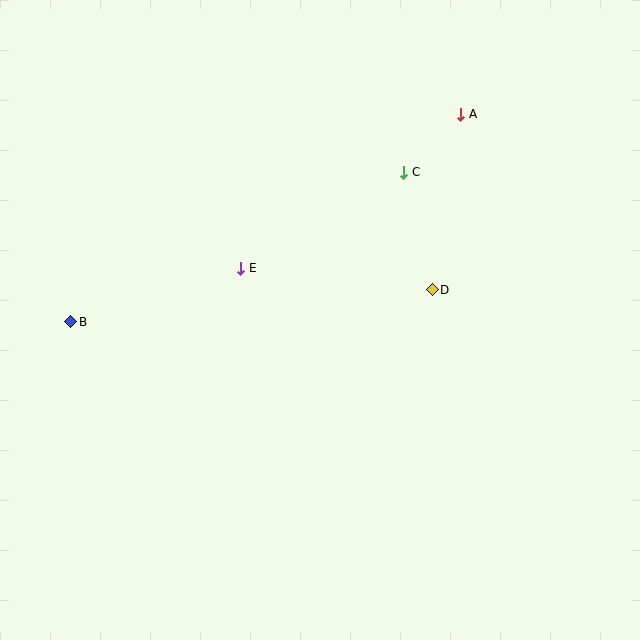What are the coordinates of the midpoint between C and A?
The midpoint between C and A is at (432, 143).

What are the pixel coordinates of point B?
Point B is at (71, 322).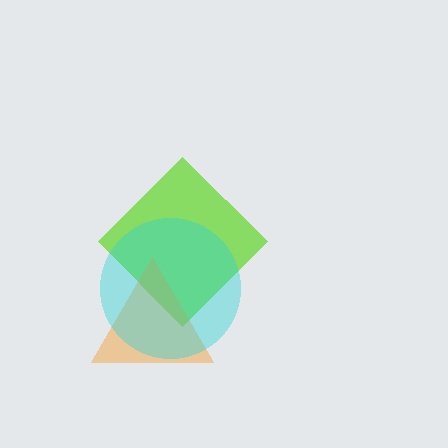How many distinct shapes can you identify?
There are 3 distinct shapes: a lime diamond, an orange triangle, a cyan circle.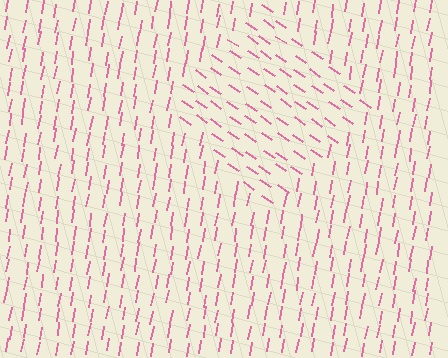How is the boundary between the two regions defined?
The boundary is defined purely by a change in line orientation (approximately 65 degrees difference). All lines are the same color and thickness.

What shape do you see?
I see a diamond.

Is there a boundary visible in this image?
Yes, there is a texture boundary formed by a change in line orientation.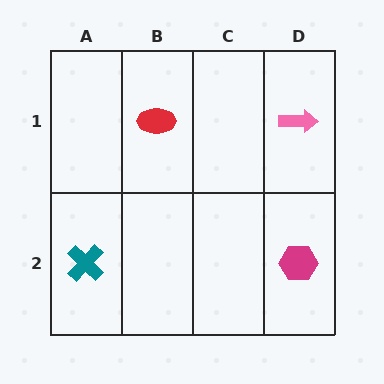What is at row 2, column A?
A teal cross.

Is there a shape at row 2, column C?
No, that cell is empty.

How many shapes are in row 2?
2 shapes.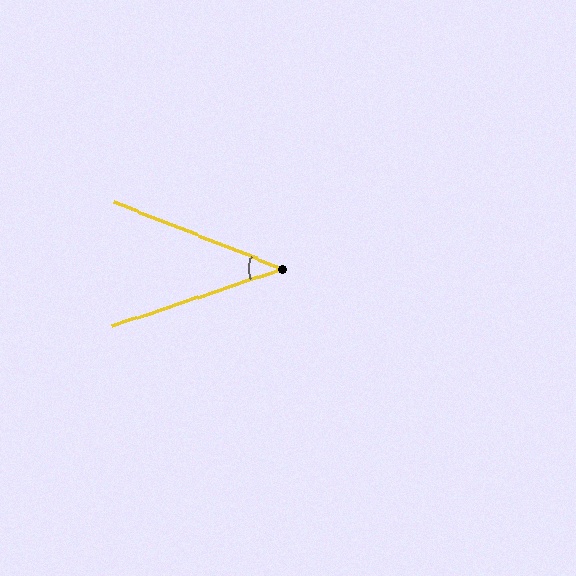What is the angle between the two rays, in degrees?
Approximately 40 degrees.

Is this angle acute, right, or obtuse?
It is acute.